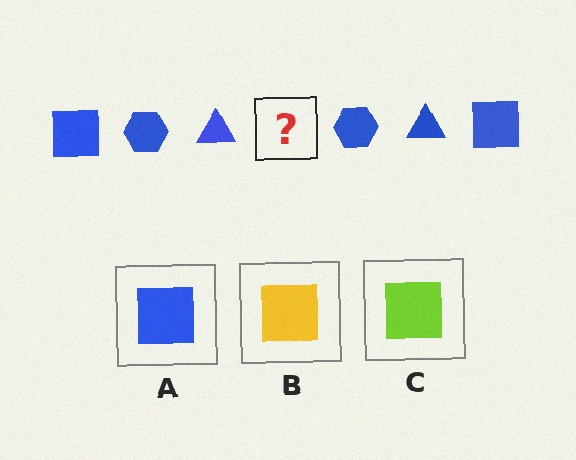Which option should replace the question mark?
Option A.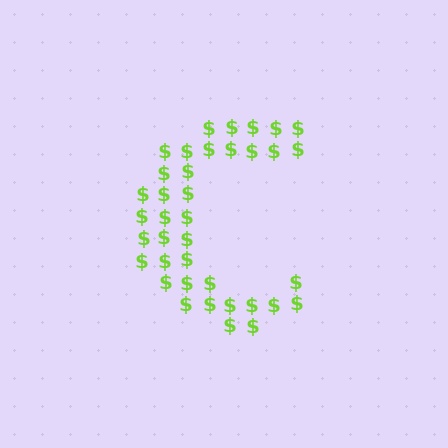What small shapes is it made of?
It is made of small dollar signs.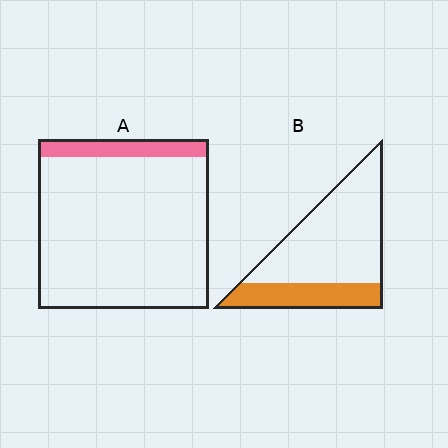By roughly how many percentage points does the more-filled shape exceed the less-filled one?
By roughly 20 percentage points (B over A).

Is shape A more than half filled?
No.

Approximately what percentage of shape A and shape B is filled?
A is approximately 10% and B is approximately 30%.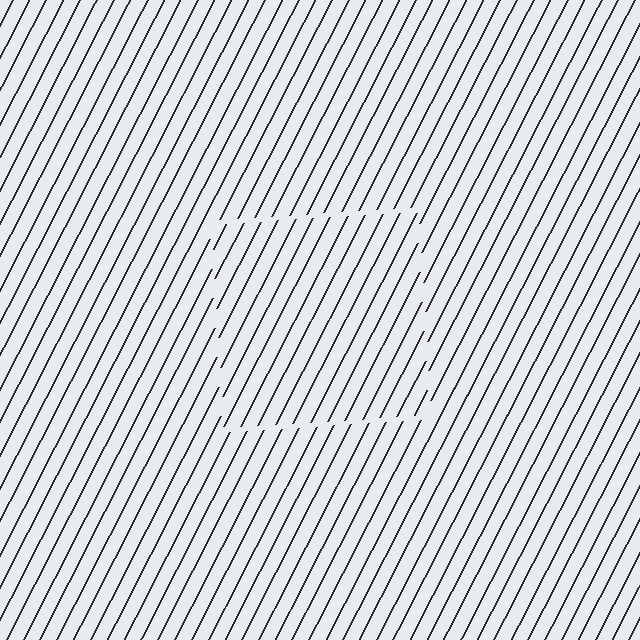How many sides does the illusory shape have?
4 sides — the line-ends trace a square.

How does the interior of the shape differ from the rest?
The interior of the shape contains the same grating, shifted by half a period — the contour is defined by the phase discontinuity where line-ends from the inner and outer gratings abut.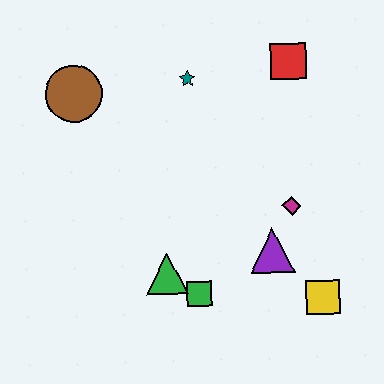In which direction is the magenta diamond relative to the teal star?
The magenta diamond is below the teal star.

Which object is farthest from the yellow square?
The brown circle is farthest from the yellow square.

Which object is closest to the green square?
The green triangle is closest to the green square.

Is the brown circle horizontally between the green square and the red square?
No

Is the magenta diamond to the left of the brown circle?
No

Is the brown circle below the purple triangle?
No